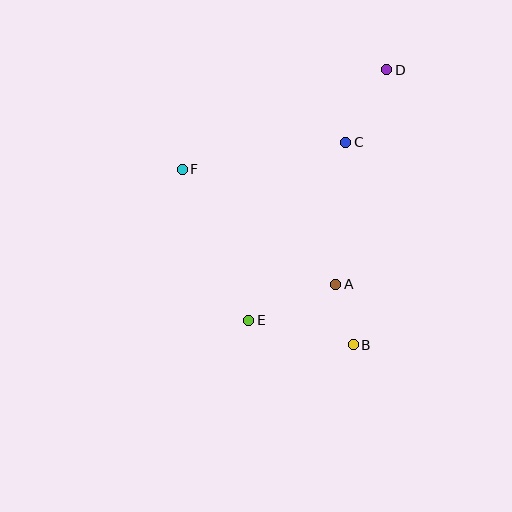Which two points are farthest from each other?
Points D and E are farthest from each other.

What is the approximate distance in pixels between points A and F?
The distance between A and F is approximately 192 pixels.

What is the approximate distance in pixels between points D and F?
The distance between D and F is approximately 227 pixels.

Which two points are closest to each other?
Points A and B are closest to each other.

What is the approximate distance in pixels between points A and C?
The distance between A and C is approximately 142 pixels.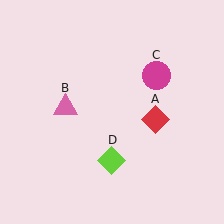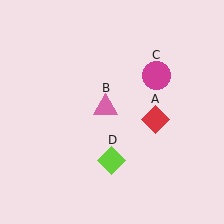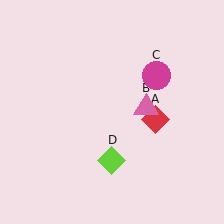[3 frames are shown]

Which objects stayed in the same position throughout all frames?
Red diamond (object A) and magenta circle (object C) and lime diamond (object D) remained stationary.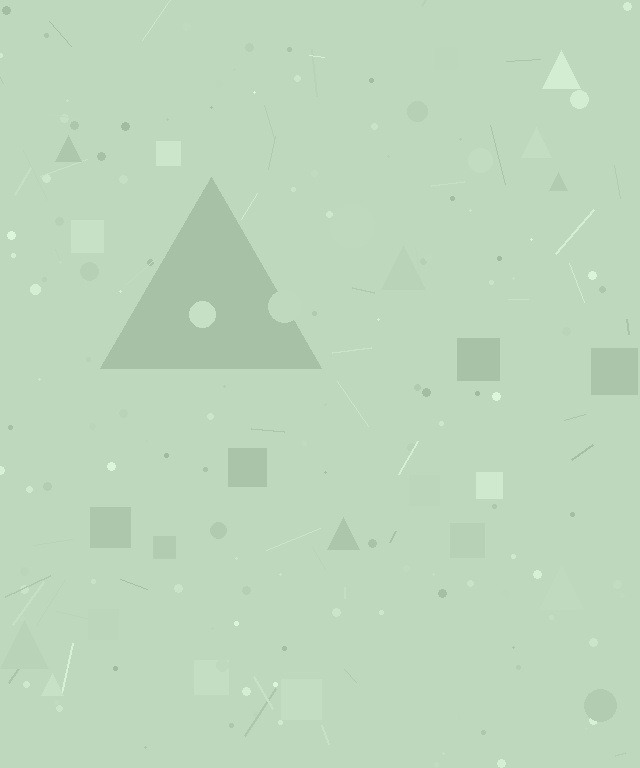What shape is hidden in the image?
A triangle is hidden in the image.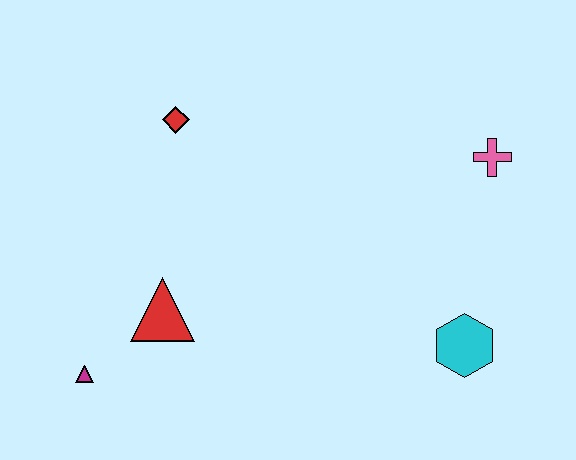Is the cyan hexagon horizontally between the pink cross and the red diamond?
Yes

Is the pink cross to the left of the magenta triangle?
No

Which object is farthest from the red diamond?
The cyan hexagon is farthest from the red diamond.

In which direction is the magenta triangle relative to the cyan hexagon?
The magenta triangle is to the left of the cyan hexagon.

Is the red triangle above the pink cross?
No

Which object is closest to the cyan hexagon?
The pink cross is closest to the cyan hexagon.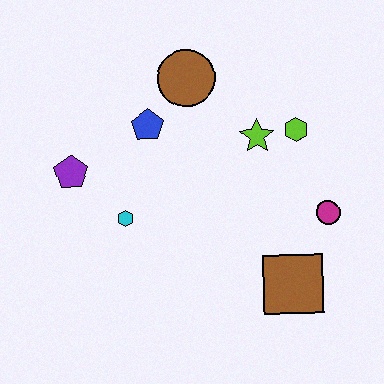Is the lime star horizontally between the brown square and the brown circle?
Yes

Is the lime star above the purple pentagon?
Yes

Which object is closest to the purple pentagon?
The cyan hexagon is closest to the purple pentagon.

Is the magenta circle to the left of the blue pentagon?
No